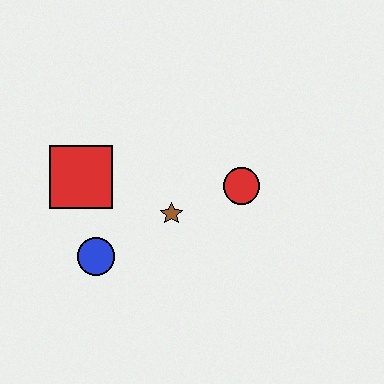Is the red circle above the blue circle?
Yes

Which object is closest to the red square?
The blue circle is closest to the red square.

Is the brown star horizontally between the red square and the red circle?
Yes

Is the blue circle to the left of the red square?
No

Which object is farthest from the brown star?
The red square is farthest from the brown star.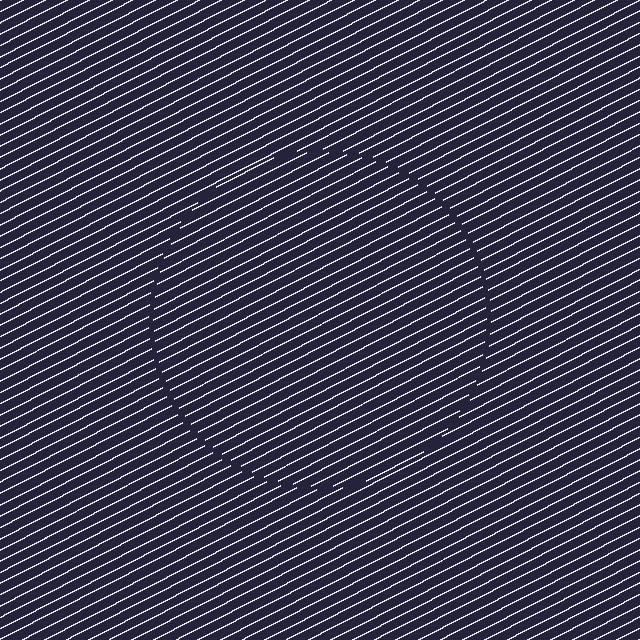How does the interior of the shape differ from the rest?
The interior of the shape contains the same grating, shifted by half a period — the contour is defined by the phase discontinuity where line-ends from the inner and outer gratings abut.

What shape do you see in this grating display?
An illusory circle. The interior of the shape contains the same grating, shifted by half a period — the contour is defined by the phase discontinuity where line-ends from the inner and outer gratings abut.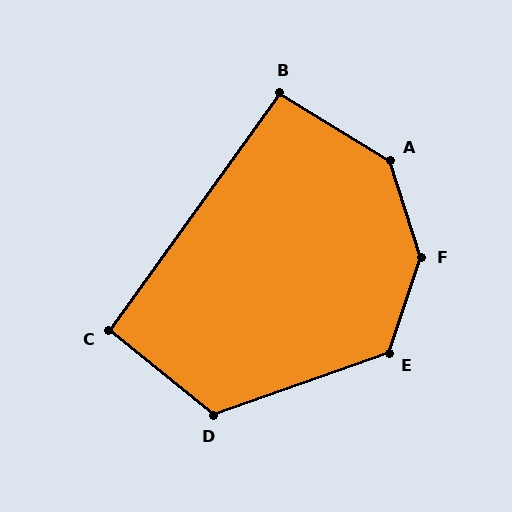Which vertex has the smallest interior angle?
C, at approximately 93 degrees.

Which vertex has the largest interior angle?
F, at approximately 144 degrees.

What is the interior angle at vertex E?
Approximately 128 degrees (obtuse).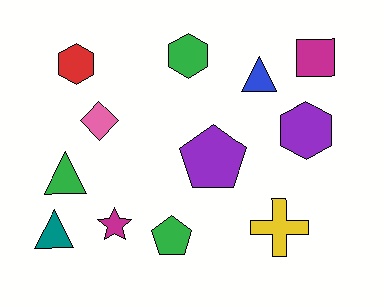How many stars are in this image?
There is 1 star.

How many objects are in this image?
There are 12 objects.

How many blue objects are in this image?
There is 1 blue object.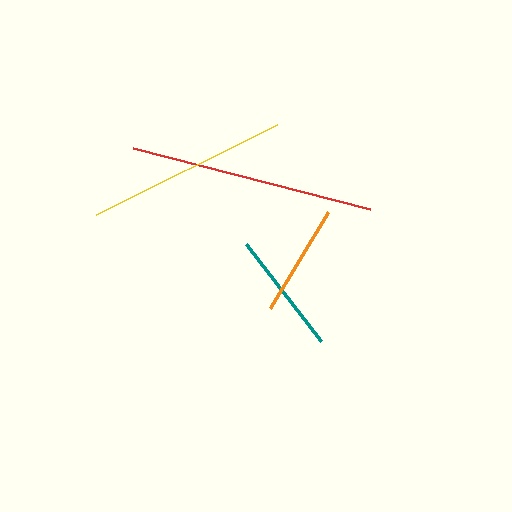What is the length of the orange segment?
The orange segment is approximately 113 pixels long.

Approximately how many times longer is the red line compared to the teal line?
The red line is approximately 2.0 times the length of the teal line.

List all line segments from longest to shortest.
From longest to shortest: red, yellow, teal, orange.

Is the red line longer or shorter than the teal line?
The red line is longer than the teal line.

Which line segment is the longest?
The red line is the longest at approximately 245 pixels.